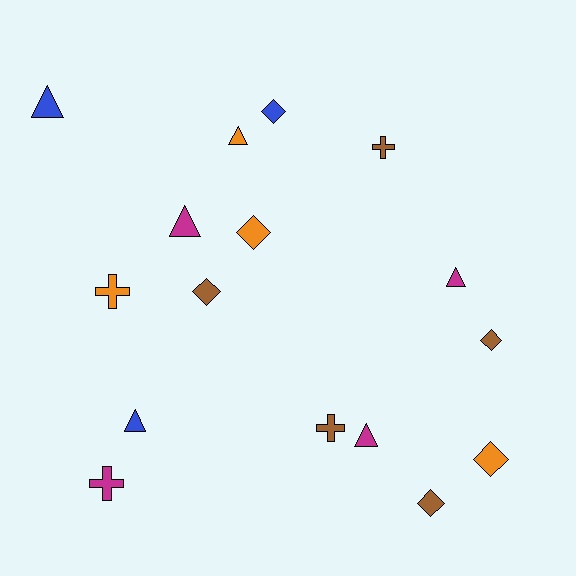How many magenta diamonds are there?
There are no magenta diamonds.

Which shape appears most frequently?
Triangle, with 6 objects.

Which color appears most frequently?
Brown, with 5 objects.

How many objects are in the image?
There are 16 objects.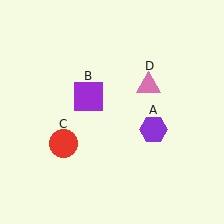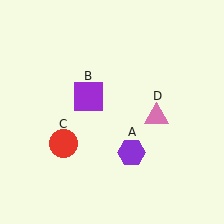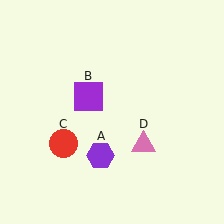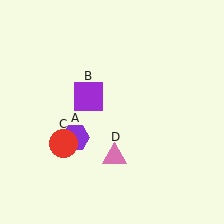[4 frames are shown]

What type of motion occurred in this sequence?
The purple hexagon (object A), pink triangle (object D) rotated clockwise around the center of the scene.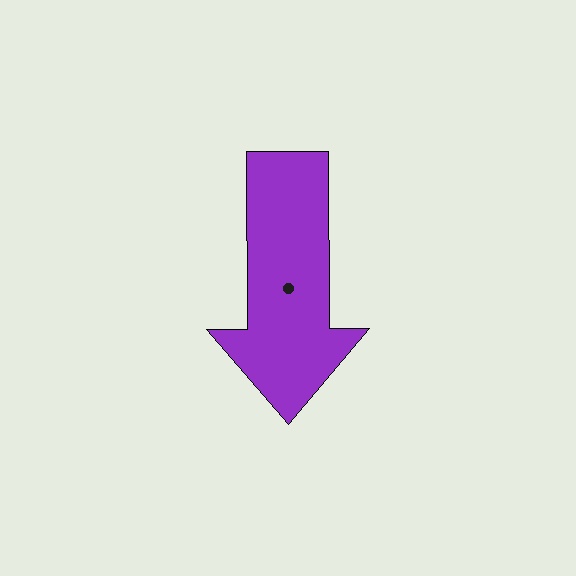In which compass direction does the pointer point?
South.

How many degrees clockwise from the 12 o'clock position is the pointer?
Approximately 180 degrees.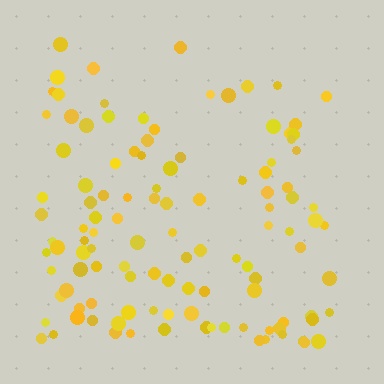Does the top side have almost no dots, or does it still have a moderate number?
Still a moderate number, just noticeably fewer than the bottom.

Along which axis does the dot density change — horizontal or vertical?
Vertical.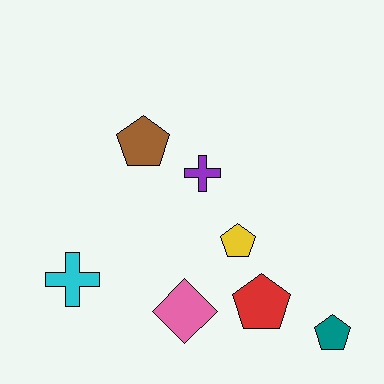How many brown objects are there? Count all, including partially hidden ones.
There is 1 brown object.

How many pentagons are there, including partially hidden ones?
There are 4 pentagons.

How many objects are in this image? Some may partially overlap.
There are 7 objects.